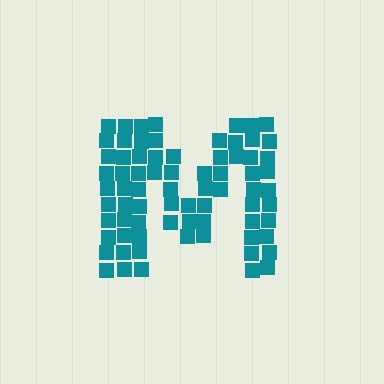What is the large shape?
The large shape is the letter M.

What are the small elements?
The small elements are squares.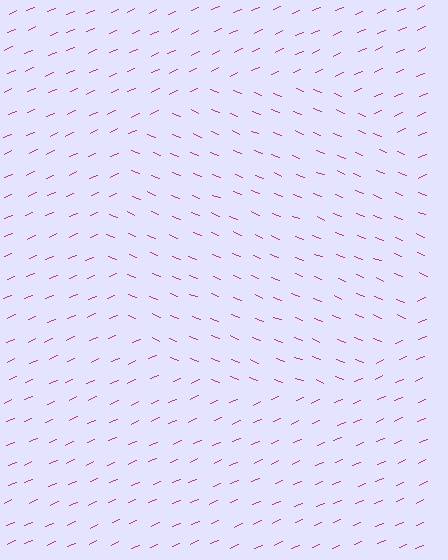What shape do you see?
I see a circle.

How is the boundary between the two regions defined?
The boundary is defined purely by a change in line orientation (approximately 45 degrees difference). All lines are the same color and thickness.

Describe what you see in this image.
The image is filled with small magenta line segments. A circle region in the image has lines oriented differently from the surrounding lines, creating a visible texture boundary.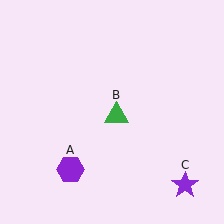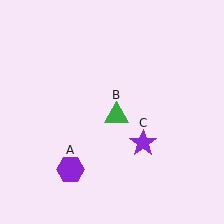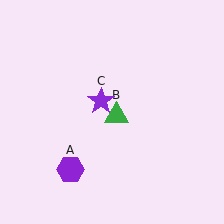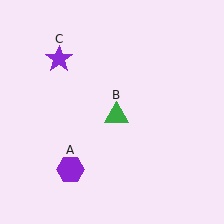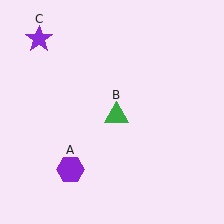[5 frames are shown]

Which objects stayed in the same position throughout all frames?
Purple hexagon (object A) and green triangle (object B) remained stationary.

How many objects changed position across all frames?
1 object changed position: purple star (object C).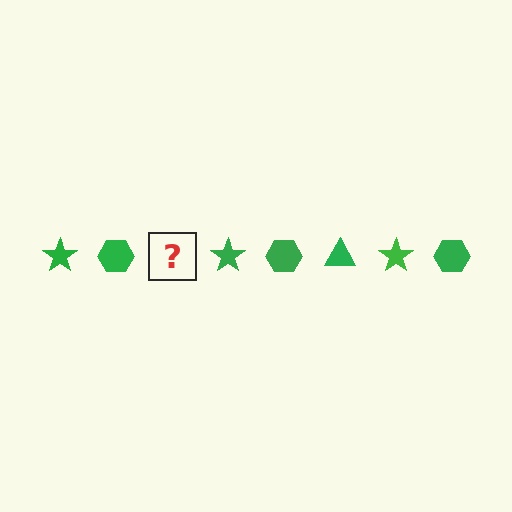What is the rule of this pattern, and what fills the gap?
The rule is that the pattern cycles through star, hexagon, triangle shapes in green. The gap should be filled with a green triangle.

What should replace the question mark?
The question mark should be replaced with a green triangle.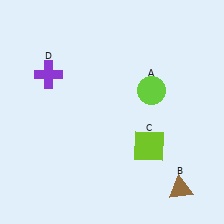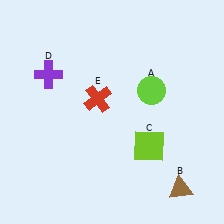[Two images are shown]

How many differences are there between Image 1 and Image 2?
There is 1 difference between the two images.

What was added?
A red cross (E) was added in Image 2.